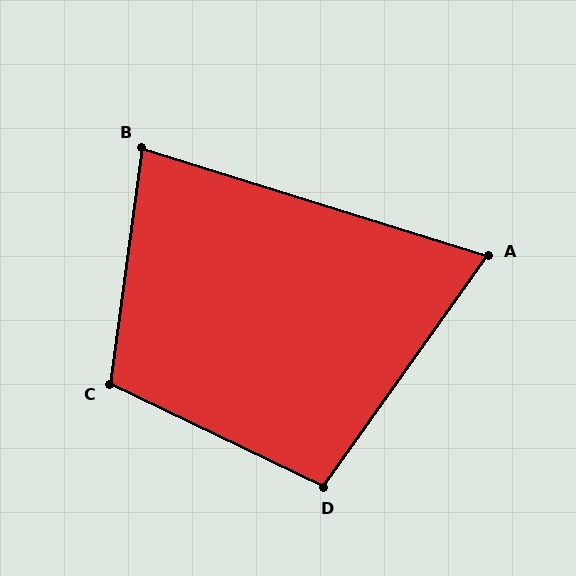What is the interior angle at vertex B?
Approximately 80 degrees (acute).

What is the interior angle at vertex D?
Approximately 100 degrees (obtuse).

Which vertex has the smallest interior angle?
A, at approximately 72 degrees.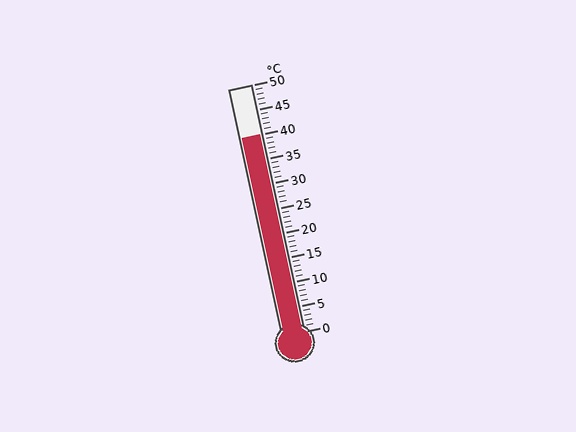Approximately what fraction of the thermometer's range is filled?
The thermometer is filled to approximately 80% of its range.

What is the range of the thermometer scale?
The thermometer scale ranges from 0°C to 50°C.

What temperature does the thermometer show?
The thermometer shows approximately 40°C.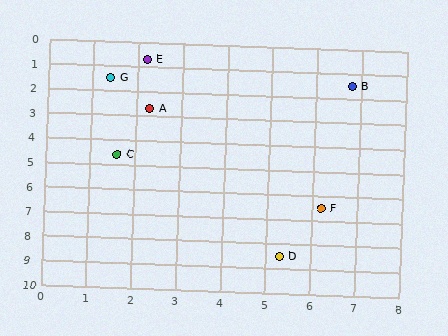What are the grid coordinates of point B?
Point B is at approximately (6.8, 1.5).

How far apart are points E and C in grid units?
Points E and C are about 3.9 grid units apart.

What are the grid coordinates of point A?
Point A is at approximately (2.3, 2.7).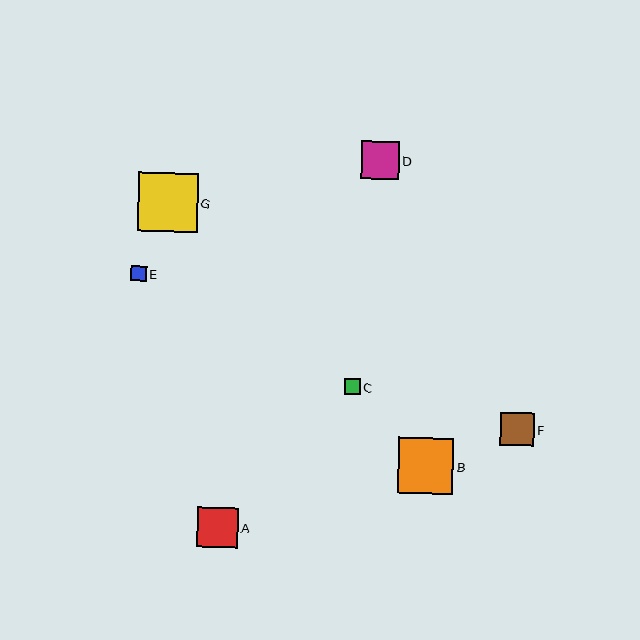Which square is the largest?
Square G is the largest with a size of approximately 60 pixels.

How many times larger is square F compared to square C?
Square F is approximately 2.1 times the size of square C.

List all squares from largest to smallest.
From largest to smallest: G, B, A, D, F, C, E.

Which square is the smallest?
Square E is the smallest with a size of approximately 15 pixels.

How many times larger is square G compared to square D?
Square G is approximately 1.6 times the size of square D.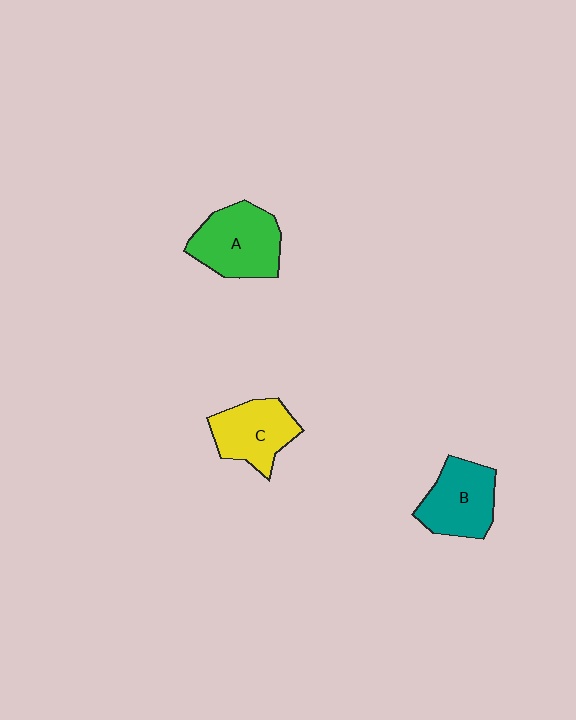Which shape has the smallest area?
Shape C (yellow).